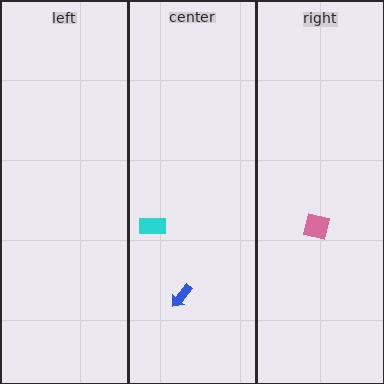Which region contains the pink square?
The right region.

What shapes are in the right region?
The pink square.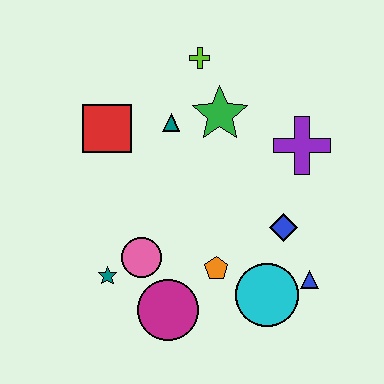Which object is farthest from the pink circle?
The lime cross is farthest from the pink circle.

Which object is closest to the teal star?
The pink circle is closest to the teal star.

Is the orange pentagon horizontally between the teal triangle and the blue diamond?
Yes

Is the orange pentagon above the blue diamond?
No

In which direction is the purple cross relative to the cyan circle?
The purple cross is above the cyan circle.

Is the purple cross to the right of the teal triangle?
Yes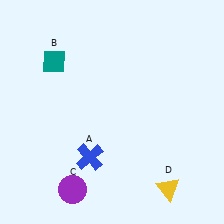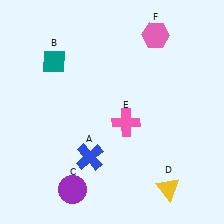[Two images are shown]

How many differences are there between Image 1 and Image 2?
There are 2 differences between the two images.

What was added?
A pink cross (E), a pink hexagon (F) were added in Image 2.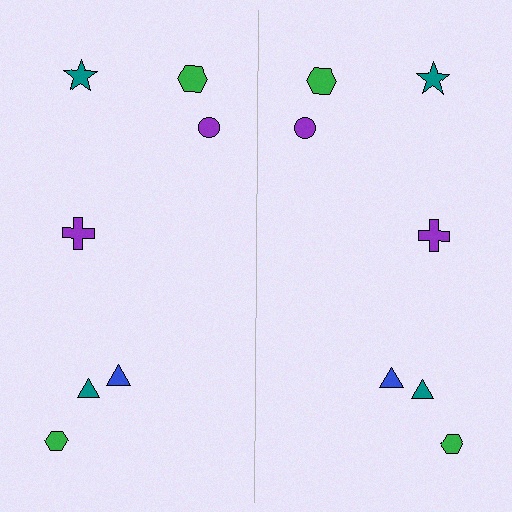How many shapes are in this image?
There are 14 shapes in this image.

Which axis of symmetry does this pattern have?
The pattern has a vertical axis of symmetry running through the center of the image.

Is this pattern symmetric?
Yes, this pattern has bilateral (reflection) symmetry.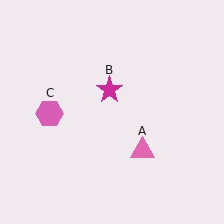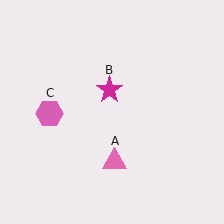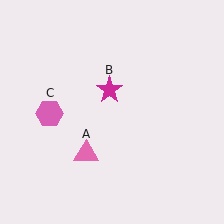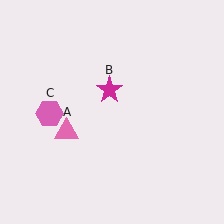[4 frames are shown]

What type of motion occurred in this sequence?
The pink triangle (object A) rotated clockwise around the center of the scene.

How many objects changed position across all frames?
1 object changed position: pink triangle (object A).